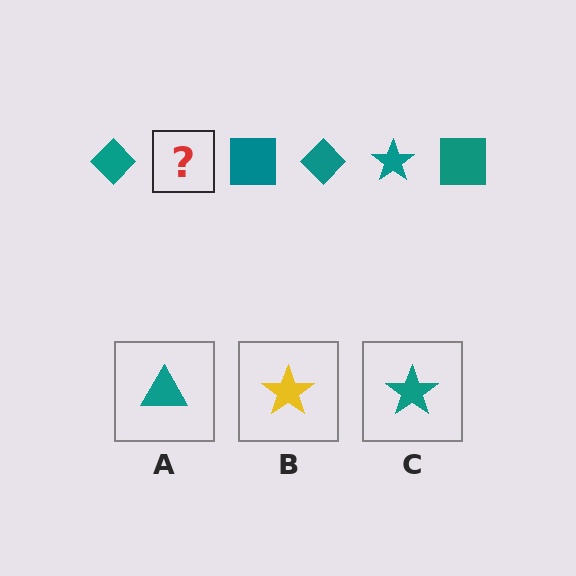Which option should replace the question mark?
Option C.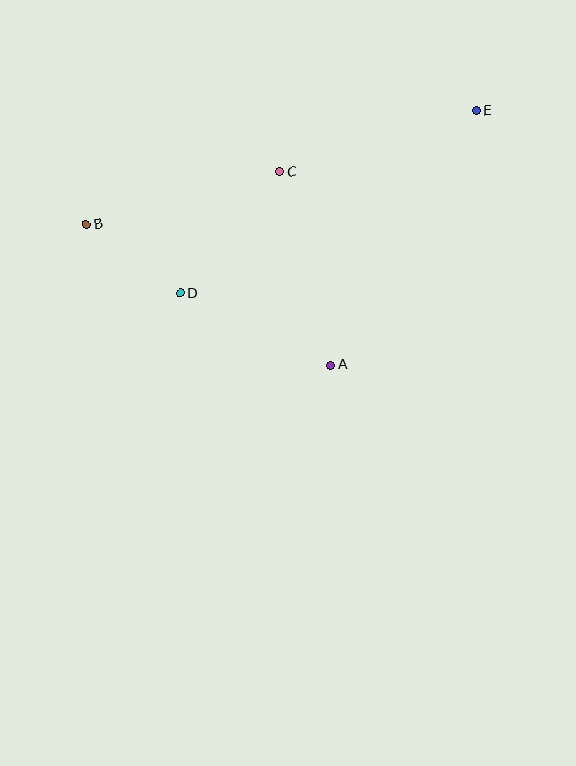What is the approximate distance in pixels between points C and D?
The distance between C and D is approximately 157 pixels.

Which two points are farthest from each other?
Points B and E are farthest from each other.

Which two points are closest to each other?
Points B and D are closest to each other.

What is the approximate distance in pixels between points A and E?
The distance between A and E is approximately 293 pixels.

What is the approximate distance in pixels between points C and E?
The distance between C and E is approximately 206 pixels.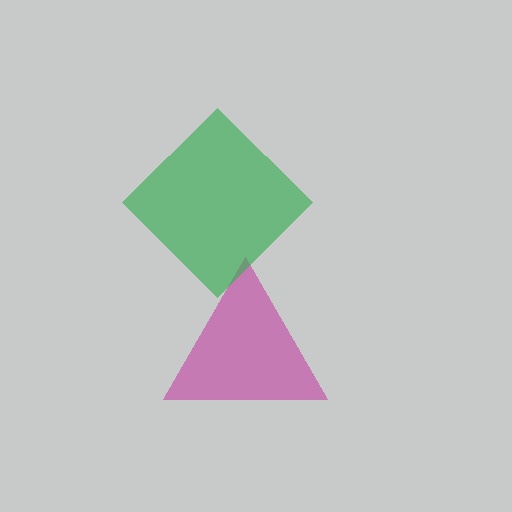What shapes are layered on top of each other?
The layered shapes are: a magenta triangle, a green diamond.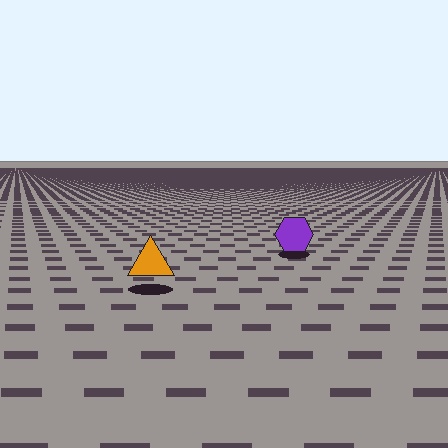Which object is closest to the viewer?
The orange triangle is closest. The texture marks near it are larger and more spread out.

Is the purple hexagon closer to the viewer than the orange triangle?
No. The orange triangle is closer — you can tell from the texture gradient: the ground texture is coarser near it.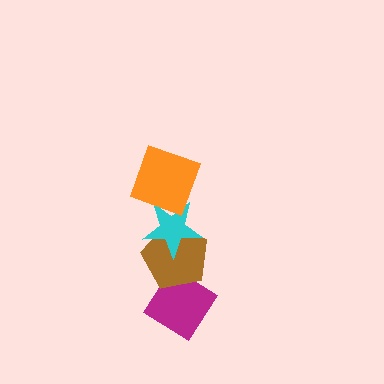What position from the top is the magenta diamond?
The magenta diamond is 4th from the top.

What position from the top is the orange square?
The orange square is 1st from the top.